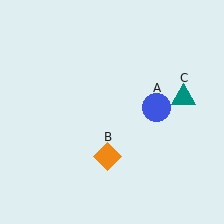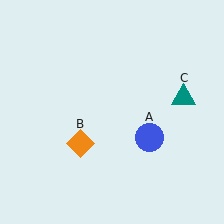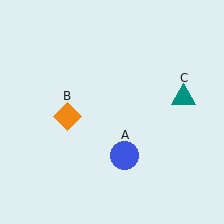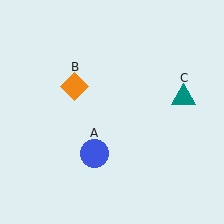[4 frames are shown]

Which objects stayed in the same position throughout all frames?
Teal triangle (object C) remained stationary.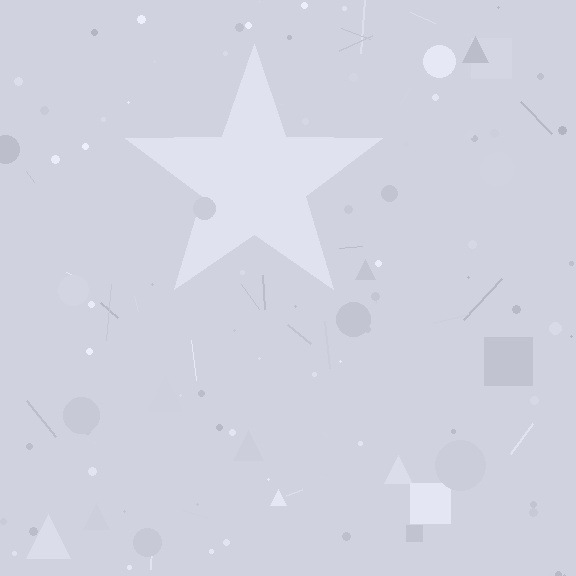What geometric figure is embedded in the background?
A star is embedded in the background.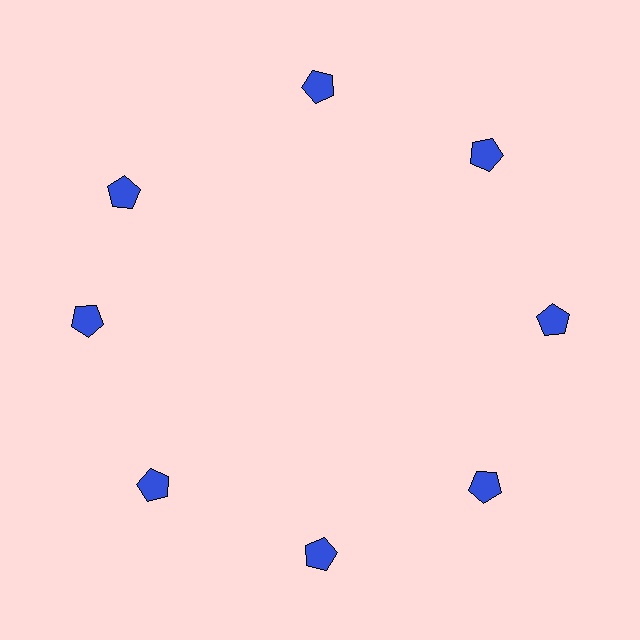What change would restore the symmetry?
The symmetry would be restored by rotating it back into even spacing with its neighbors so that all 8 pentagons sit at equal angles and equal distance from the center.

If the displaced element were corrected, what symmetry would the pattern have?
It would have 8-fold rotational symmetry — the pattern would map onto itself every 45 degrees.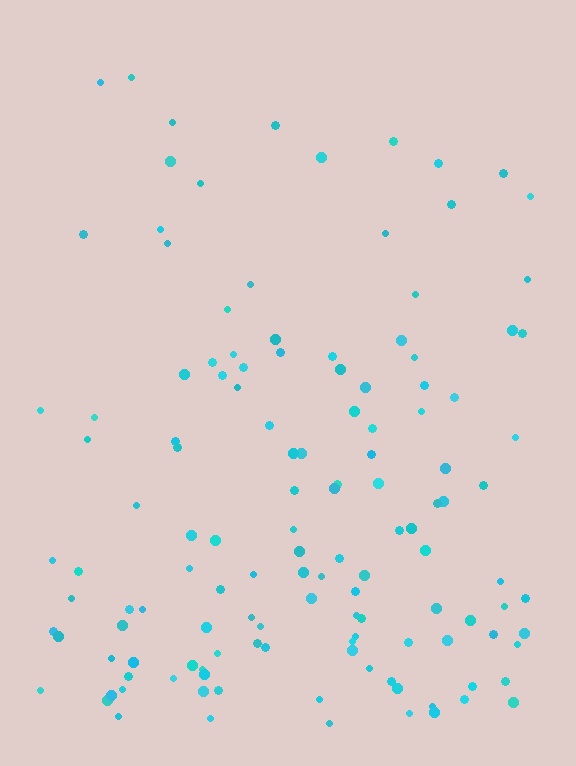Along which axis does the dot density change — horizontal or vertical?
Vertical.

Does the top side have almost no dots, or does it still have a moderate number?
Still a moderate number, just noticeably fewer than the bottom.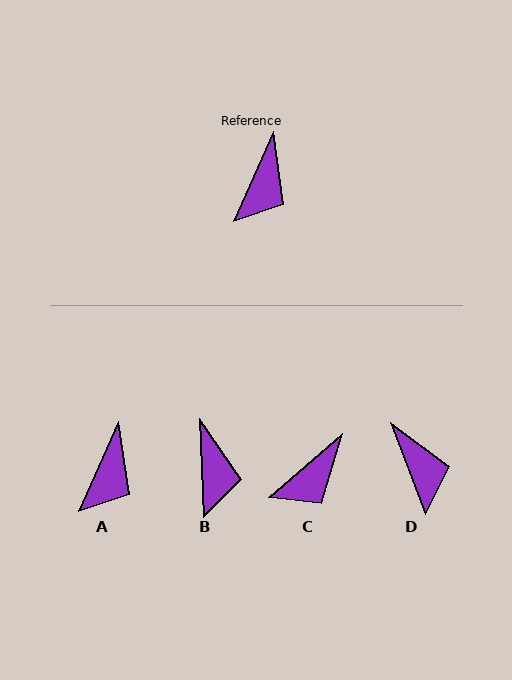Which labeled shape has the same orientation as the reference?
A.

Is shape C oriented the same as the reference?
No, it is off by about 25 degrees.